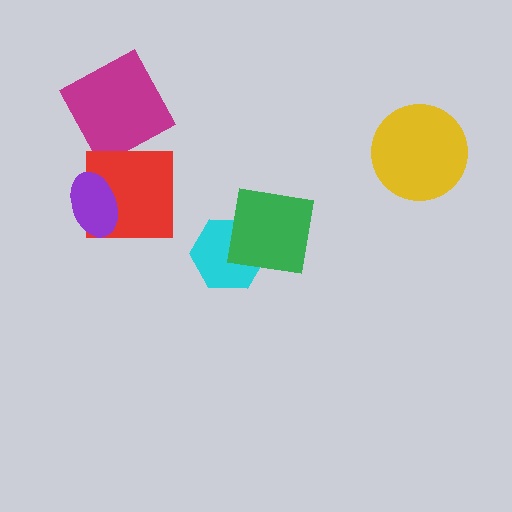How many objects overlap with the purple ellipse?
1 object overlaps with the purple ellipse.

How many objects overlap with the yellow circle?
0 objects overlap with the yellow circle.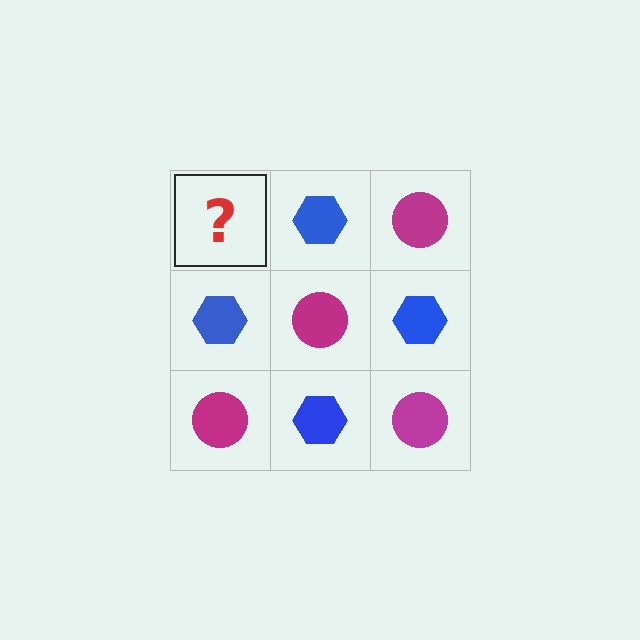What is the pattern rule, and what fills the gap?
The rule is that it alternates magenta circle and blue hexagon in a checkerboard pattern. The gap should be filled with a magenta circle.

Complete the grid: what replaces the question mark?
The question mark should be replaced with a magenta circle.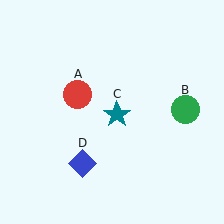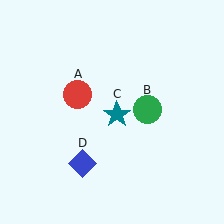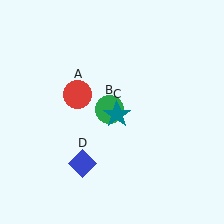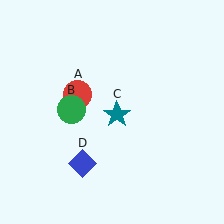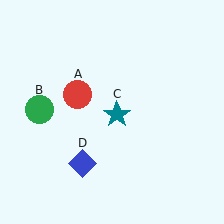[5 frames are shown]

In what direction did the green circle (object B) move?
The green circle (object B) moved left.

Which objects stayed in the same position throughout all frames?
Red circle (object A) and teal star (object C) and blue diamond (object D) remained stationary.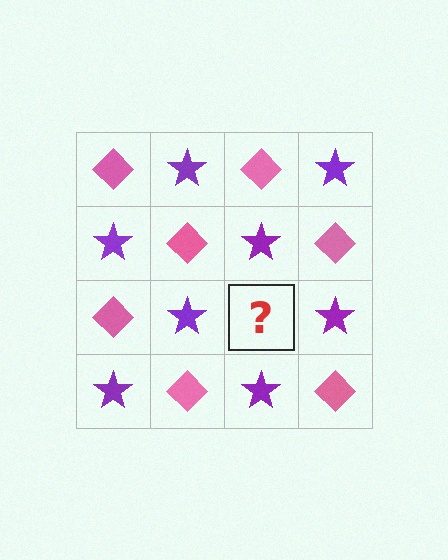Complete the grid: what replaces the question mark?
The question mark should be replaced with a pink diamond.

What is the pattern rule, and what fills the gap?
The rule is that it alternates pink diamond and purple star in a checkerboard pattern. The gap should be filled with a pink diamond.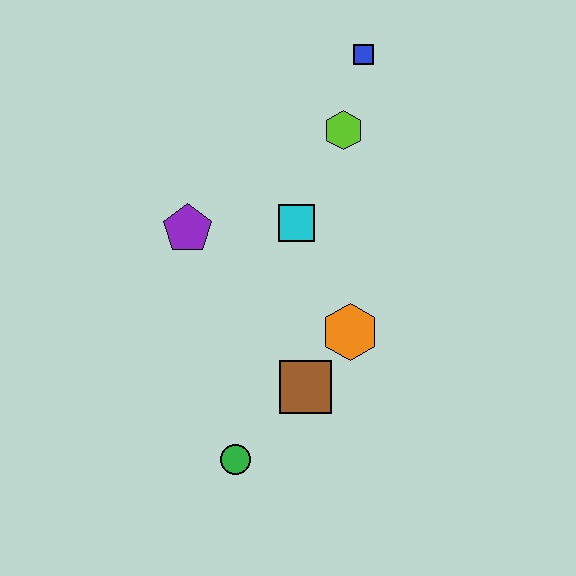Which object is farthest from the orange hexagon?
The blue square is farthest from the orange hexagon.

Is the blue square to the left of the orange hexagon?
No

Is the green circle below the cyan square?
Yes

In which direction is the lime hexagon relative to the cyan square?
The lime hexagon is above the cyan square.